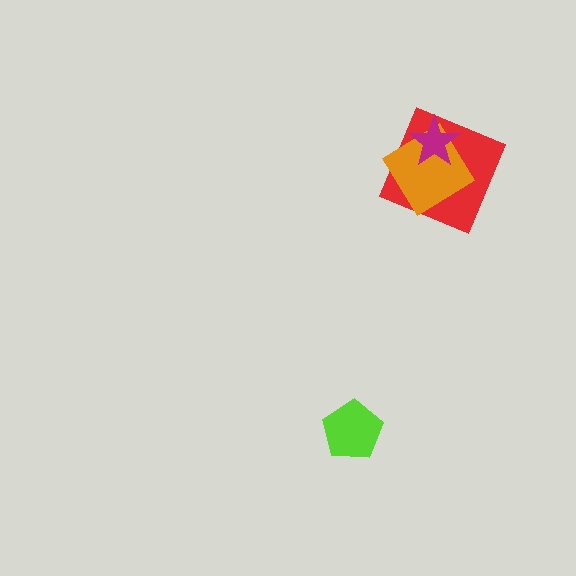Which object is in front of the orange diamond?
The magenta star is in front of the orange diamond.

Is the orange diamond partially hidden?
Yes, it is partially covered by another shape.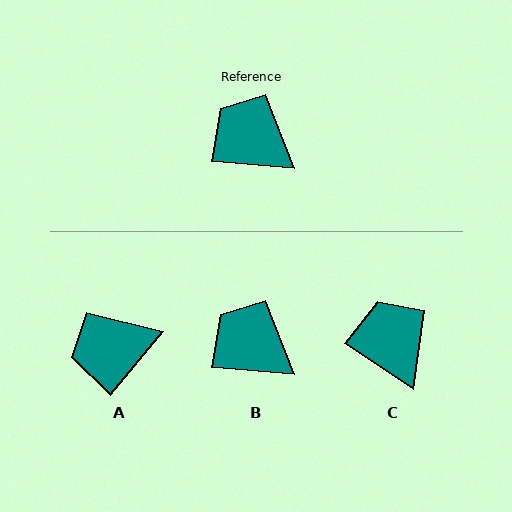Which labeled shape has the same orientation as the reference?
B.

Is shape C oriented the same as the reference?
No, it is off by about 29 degrees.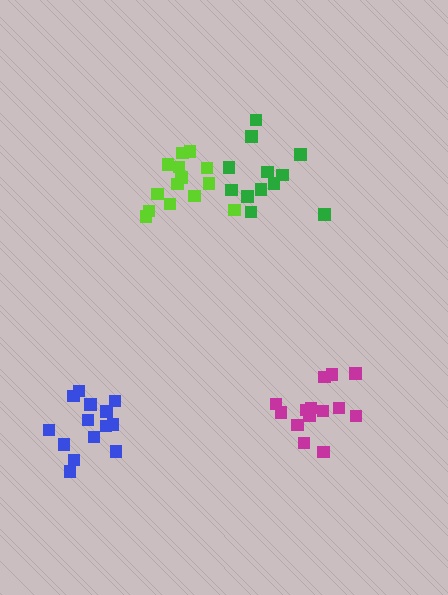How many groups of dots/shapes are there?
There are 4 groups.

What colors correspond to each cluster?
The clusters are colored: lime, green, magenta, blue.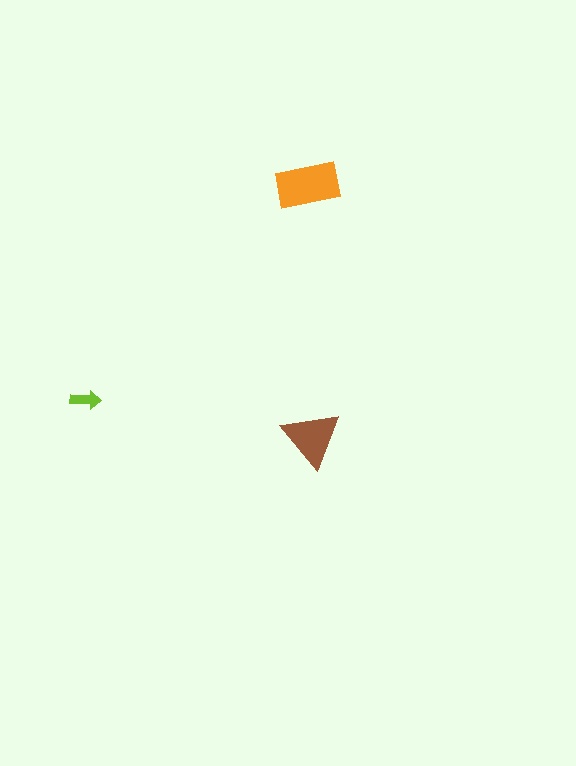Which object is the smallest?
The lime arrow.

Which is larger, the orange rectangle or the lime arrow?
The orange rectangle.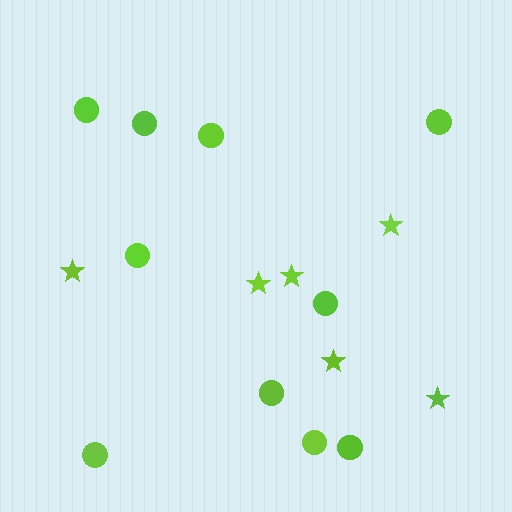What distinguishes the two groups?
There are 2 groups: one group of circles (10) and one group of stars (6).